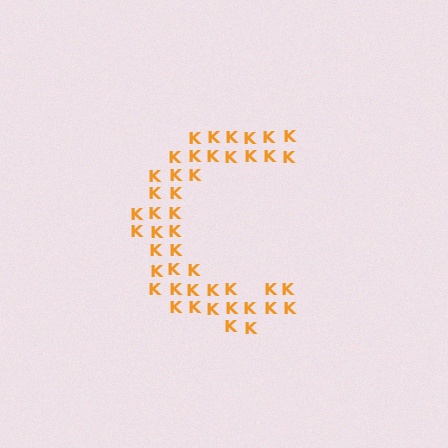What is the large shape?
The large shape is the letter C.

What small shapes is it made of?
It is made of small letter K's.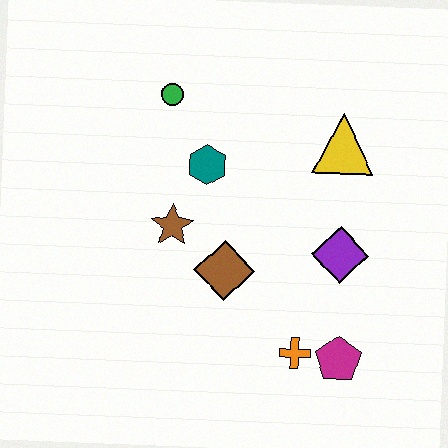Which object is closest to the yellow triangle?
The purple diamond is closest to the yellow triangle.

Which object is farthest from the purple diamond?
The green circle is farthest from the purple diamond.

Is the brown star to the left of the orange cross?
Yes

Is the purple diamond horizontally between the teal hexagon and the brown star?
No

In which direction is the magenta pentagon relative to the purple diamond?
The magenta pentagon is below the purple diamond.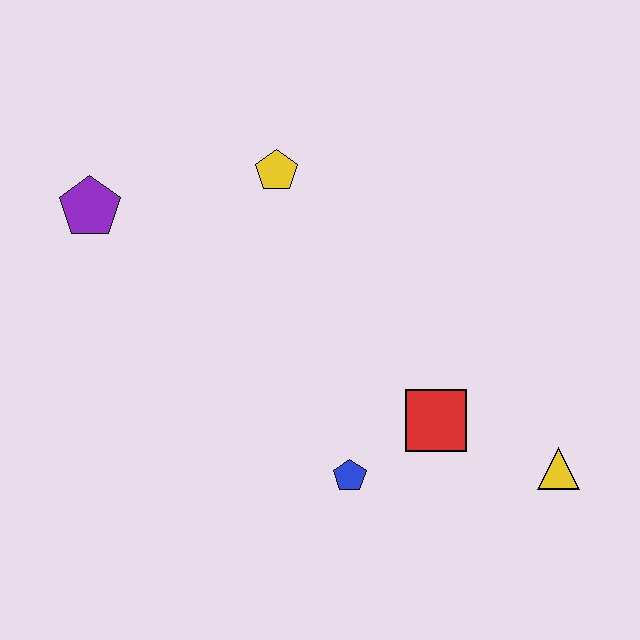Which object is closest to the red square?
The blue pentagon is closest to the red square.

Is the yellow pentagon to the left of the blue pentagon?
Yes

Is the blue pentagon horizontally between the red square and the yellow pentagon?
Yes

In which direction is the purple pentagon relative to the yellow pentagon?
The purple pentagon is to the left of the yellow pentagon.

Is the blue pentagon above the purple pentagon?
No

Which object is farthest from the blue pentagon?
The purple pentagon is farthest from the blue pentagon.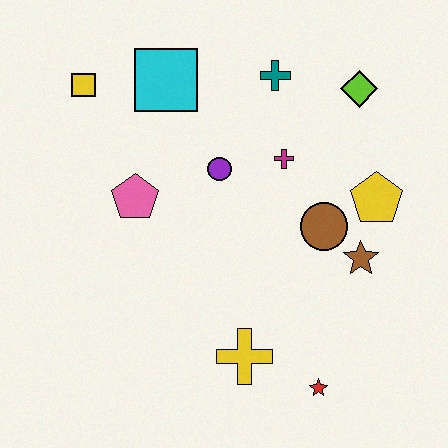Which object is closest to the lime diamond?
The teal cross is closest to the lime diamond.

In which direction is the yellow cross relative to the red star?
The yellow cross is to the left of the red star.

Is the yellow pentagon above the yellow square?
No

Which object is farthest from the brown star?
The yellow square is farthest from the brown star.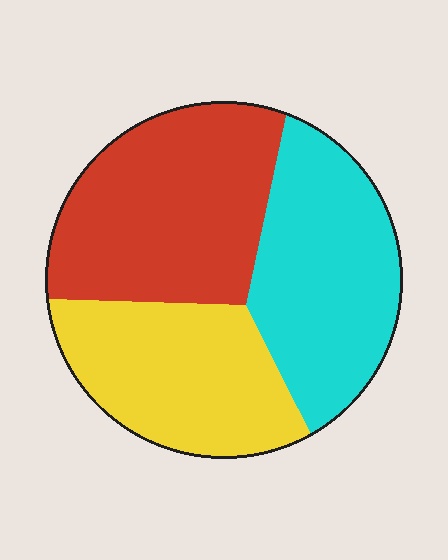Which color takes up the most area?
Red, at roughly 35%.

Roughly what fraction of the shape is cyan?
Cyan takes up about one third (1/3) of the shape.